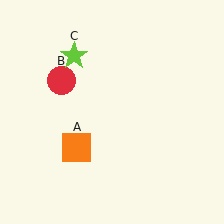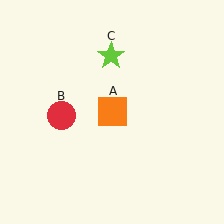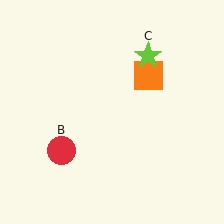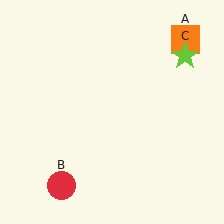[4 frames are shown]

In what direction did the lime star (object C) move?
The lime star (object C) moved right.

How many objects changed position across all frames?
3 objects changed position: orange square (object A), red circle (object B), lime star (object C).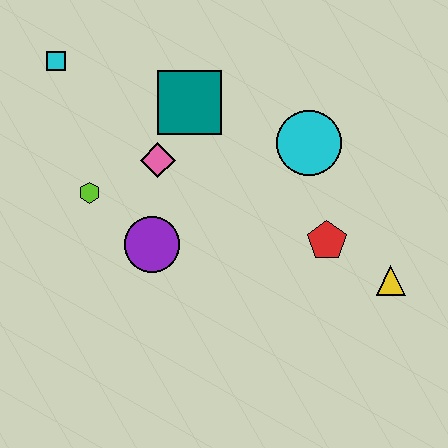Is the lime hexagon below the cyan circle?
Yes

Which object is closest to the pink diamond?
The teal square is closest to the pink diamond.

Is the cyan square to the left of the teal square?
Yes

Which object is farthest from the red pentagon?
The cyan square is farthest from the red pentagon.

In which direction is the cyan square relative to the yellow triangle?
The cyan square is to the left of the yellow triangle.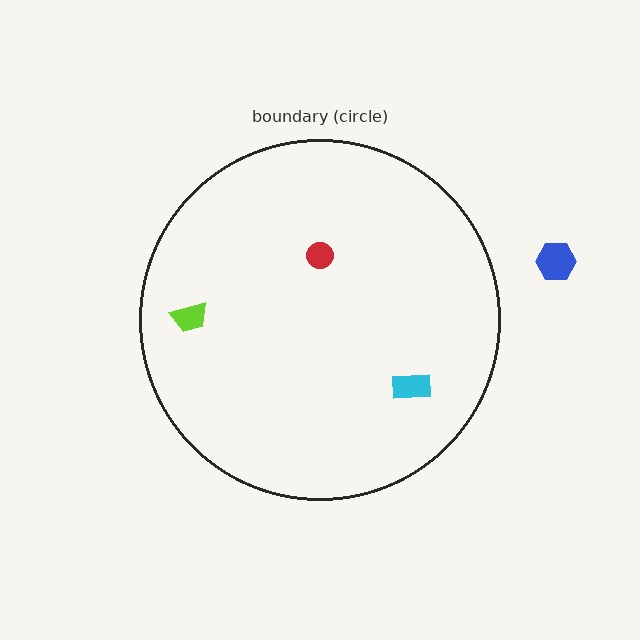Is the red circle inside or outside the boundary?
Inside.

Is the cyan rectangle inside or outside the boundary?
Inside.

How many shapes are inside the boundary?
3 inside, 1 outside.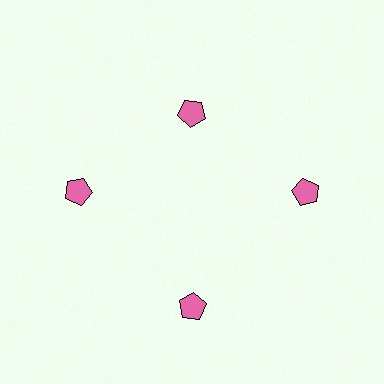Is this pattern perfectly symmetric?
No. The 4 pink pentagons are arranged in a ring, but one element near the 12 o'clock position is pulled inward toward the center, breaking the 4-fold rotational symmetry.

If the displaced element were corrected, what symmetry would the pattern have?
It would have 4-fold rotational symmetry — the pattern would map onto itself every 90 degrees.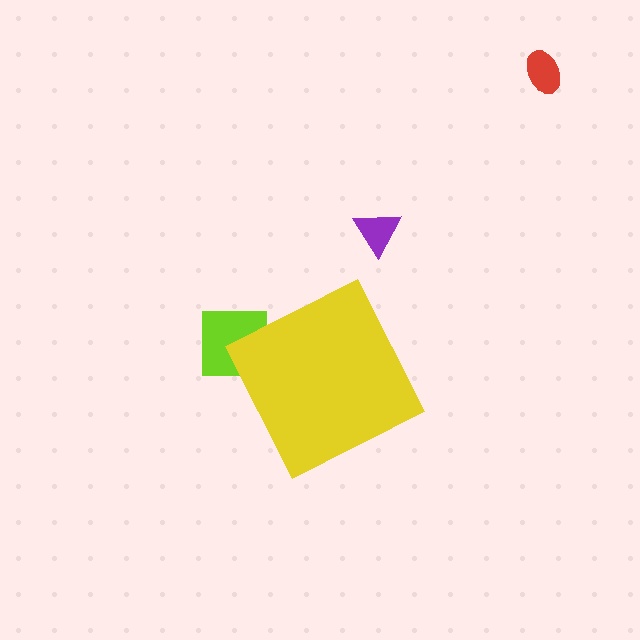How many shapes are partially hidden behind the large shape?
1 shape is partially hidden.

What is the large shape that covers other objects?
A yellow diamond.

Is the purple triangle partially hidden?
No, the purple triangle is fully visible.